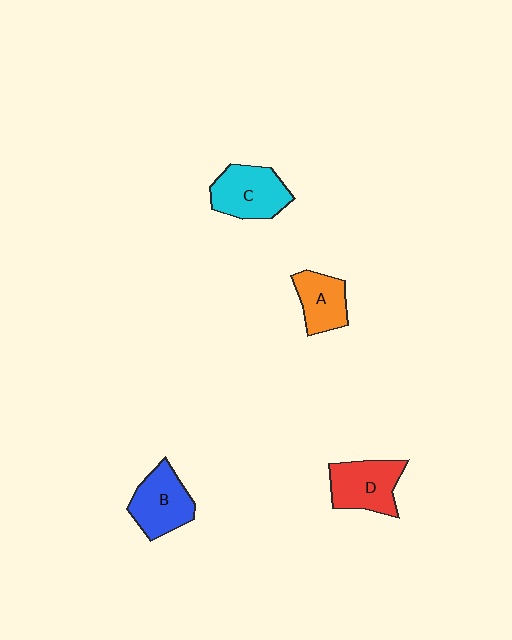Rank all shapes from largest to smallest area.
From largest to smallest: C (cyan), D (red), B (blue), A (orange).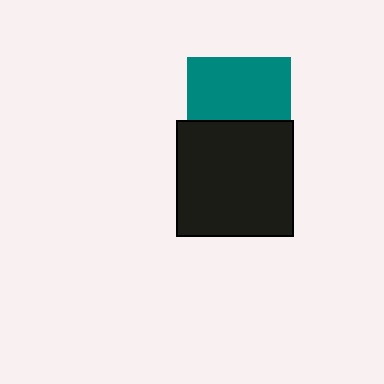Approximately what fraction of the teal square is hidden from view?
Roughly 40% of the teal square is hidden behind the black square.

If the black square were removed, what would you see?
You would see the complete teal square.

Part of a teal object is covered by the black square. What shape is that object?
It is a square.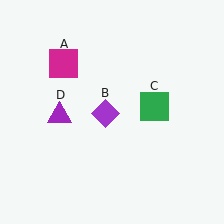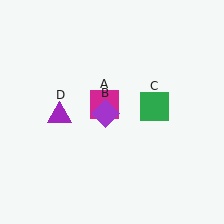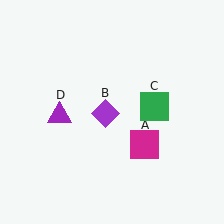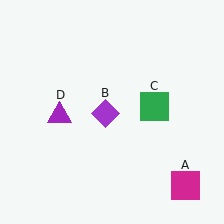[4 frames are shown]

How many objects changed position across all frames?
1 object changed position: magenta square (object A).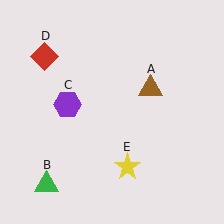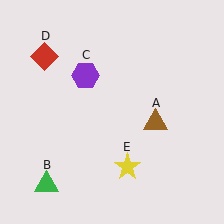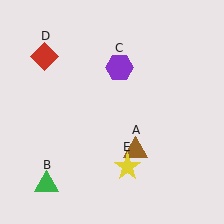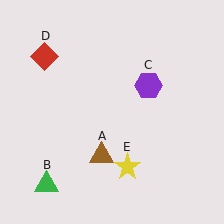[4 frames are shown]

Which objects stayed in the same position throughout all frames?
Green triangle (object B) and red diamond (object D) and yellow star (object E) remained stationary.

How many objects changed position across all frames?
2 objects changed position: brown triangle (object A), purple hexagon (object C).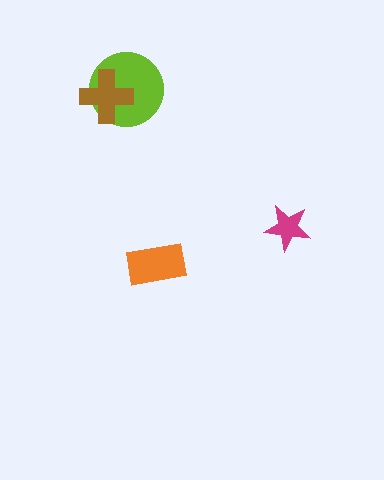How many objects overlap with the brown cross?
1 object overlaps with the brown cross.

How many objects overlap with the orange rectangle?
0 objects overlap with the orange rectangle.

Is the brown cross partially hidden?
No, no other shape covers it.